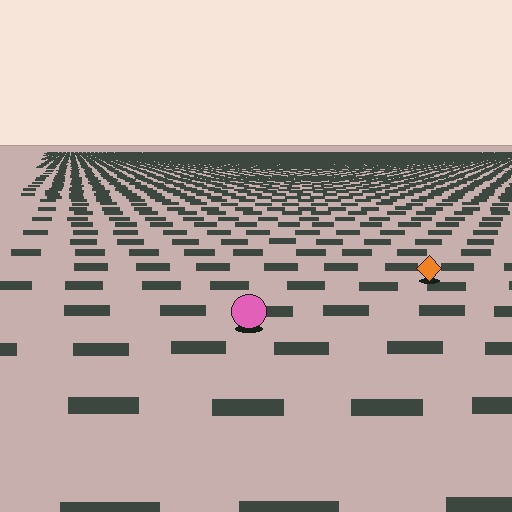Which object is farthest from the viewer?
The orange diamond is farthest from the viewer. It appears smaller and the ground texture around it is denser.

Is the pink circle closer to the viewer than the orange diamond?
Yes. The pink circle is closer — you can tell from the texture gradient: the ground texture is coarser near it.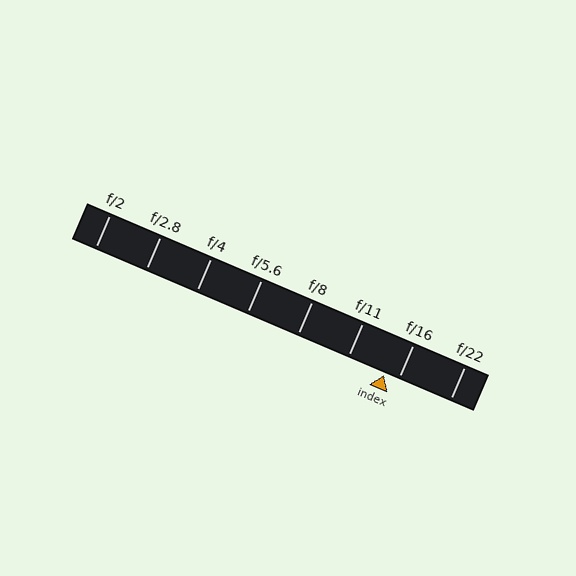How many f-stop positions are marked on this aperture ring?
There are 8 f-stop positions marked.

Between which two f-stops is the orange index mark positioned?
The index mark is between f/11 and f/16.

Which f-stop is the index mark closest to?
The index mark is closest to f/16.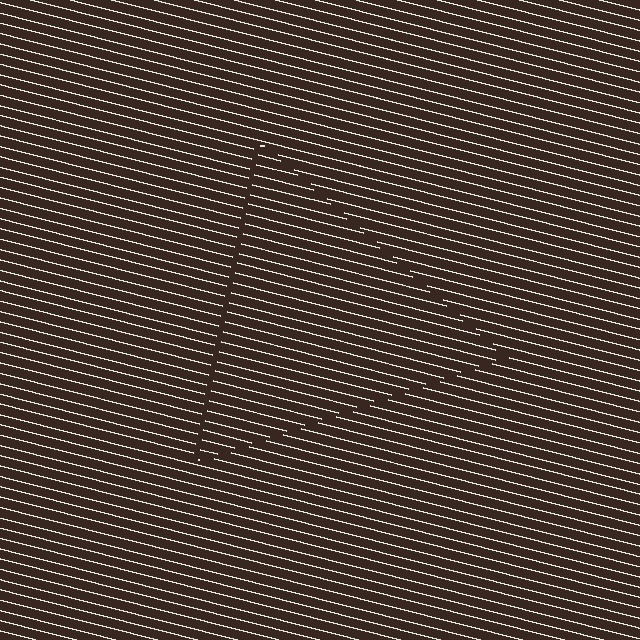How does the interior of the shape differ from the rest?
The interior of the shape contains the same grating, shifted by half a period — the contour is defined by the phase discontinuity where line-ends from the inner and outer gratings abut.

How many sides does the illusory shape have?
3 sides — the line-ends trace a triangle.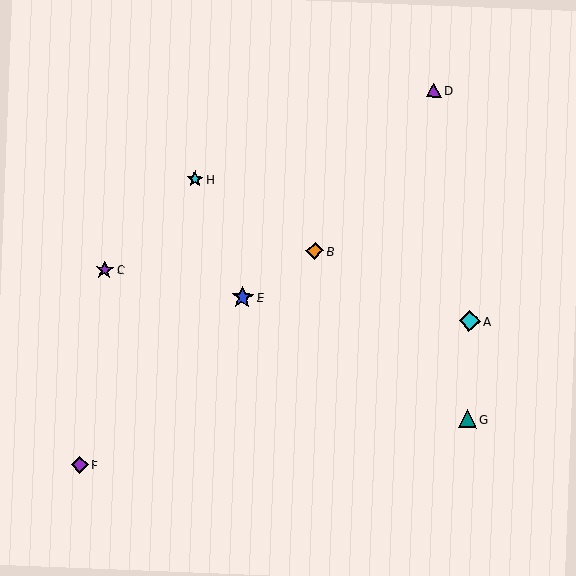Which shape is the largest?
The blue star (labeled E) is the largest.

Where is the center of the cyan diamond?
The center of the cyan diamond is at (470, 321).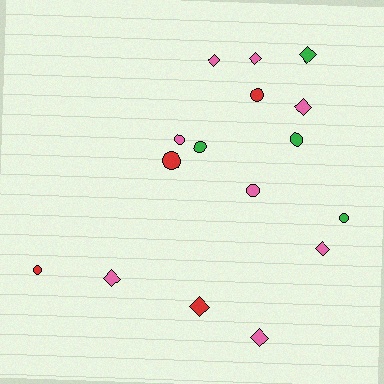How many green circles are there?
There are 3 green circles.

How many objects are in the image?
There are 16 objects.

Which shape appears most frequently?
Circle, with 8 objects.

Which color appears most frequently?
Pink, with 8 objects.